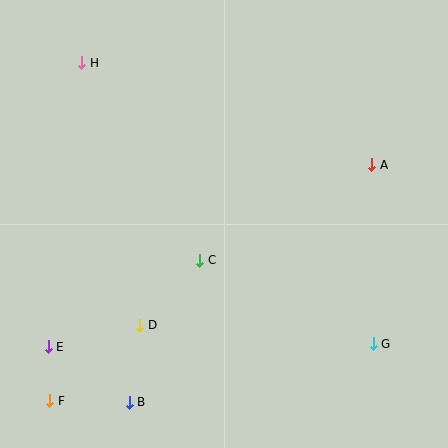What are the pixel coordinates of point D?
Point D is at (140, 325).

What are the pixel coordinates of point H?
Point H is at (82, 63).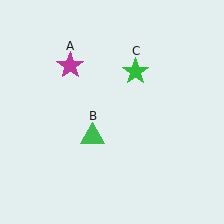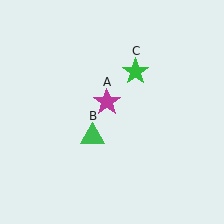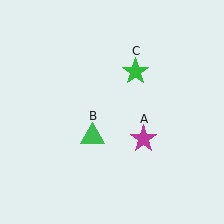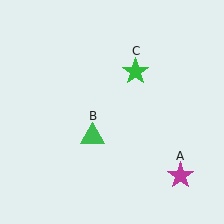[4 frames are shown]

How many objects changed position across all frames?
1 object changed position: magenta star (object A).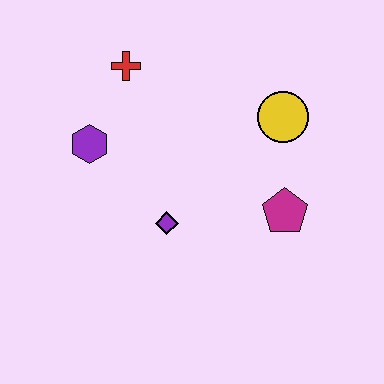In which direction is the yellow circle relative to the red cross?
The yellow circle is to the right of the red cross.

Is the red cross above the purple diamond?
Yes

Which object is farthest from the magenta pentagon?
The red cross is farthest from the magenta pentagon.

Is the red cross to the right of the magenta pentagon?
No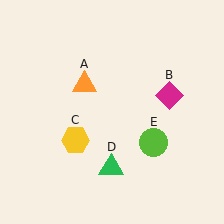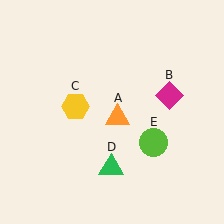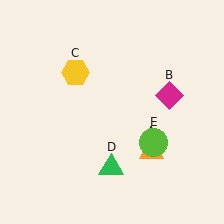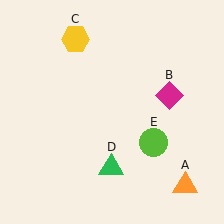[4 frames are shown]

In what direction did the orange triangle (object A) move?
The orange triangle (object A) moved down and to the right.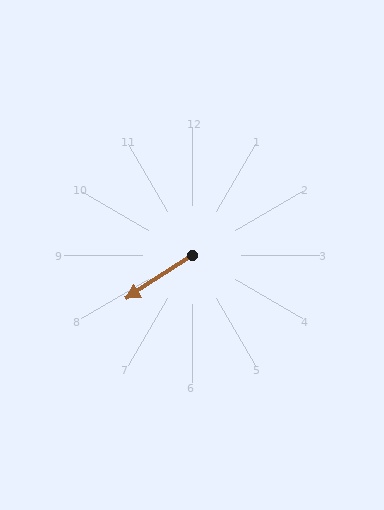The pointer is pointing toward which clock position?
Roughly 8 o'clock.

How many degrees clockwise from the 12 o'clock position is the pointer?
Approximately 237 degrees.